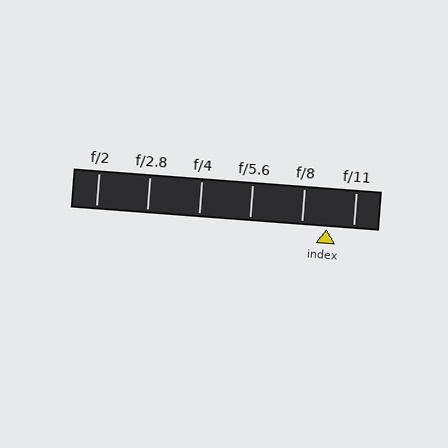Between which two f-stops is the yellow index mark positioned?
The index mark is between f/8 and f/11.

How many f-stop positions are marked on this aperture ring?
There are 6 f-stop positions marked.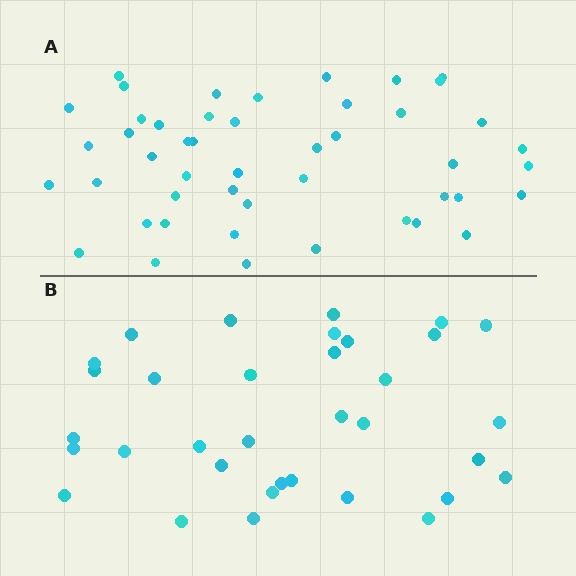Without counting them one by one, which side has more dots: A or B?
Region A (the top region) has more dots.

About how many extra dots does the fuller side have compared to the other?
Region A has approximately 15 more dots than region B.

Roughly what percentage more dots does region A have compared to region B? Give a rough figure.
About 40% more.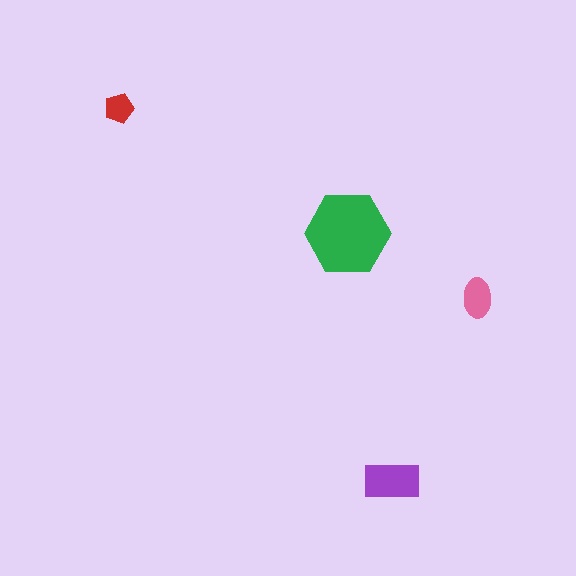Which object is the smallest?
The red pentagon.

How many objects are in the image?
There are 4 objects in the image.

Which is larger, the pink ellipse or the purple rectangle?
The purple rectangle.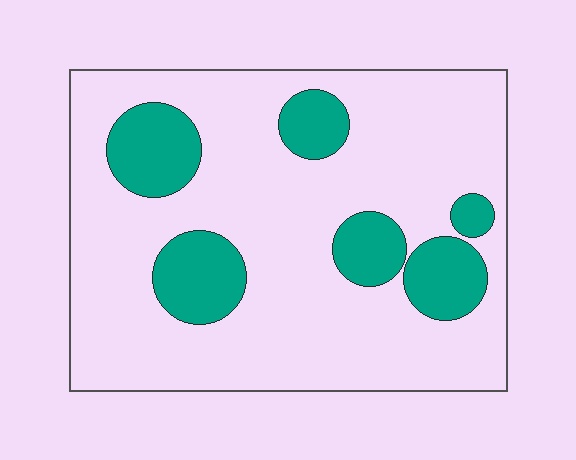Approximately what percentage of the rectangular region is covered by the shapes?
Approximately 20%.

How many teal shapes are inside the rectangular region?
6.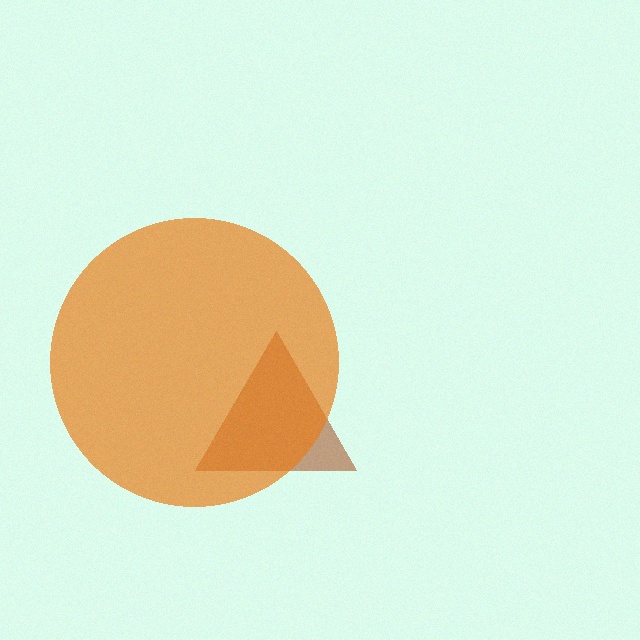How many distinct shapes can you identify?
There are 2 distinct shapes: a brown triangle, an orange circle.